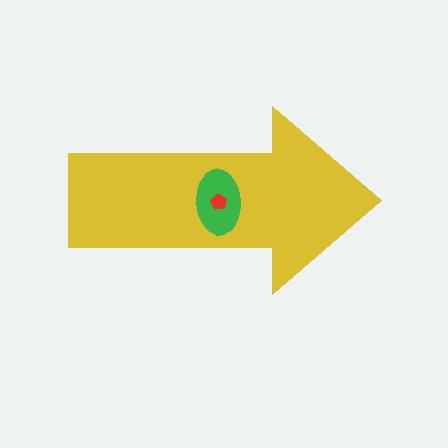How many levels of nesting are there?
3.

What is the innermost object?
The red pentagon.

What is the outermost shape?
The yellow arrow.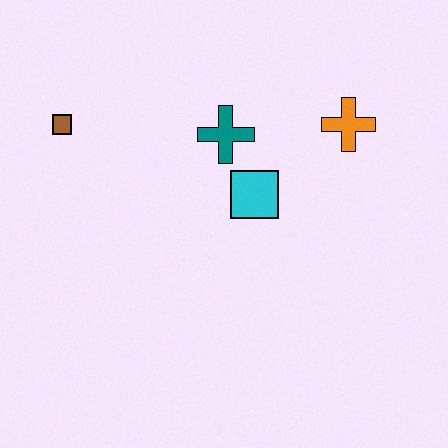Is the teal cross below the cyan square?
No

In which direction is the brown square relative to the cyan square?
The brown square is to the left of the cyan square.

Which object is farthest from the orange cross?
The brown square is farthest from the orange cross.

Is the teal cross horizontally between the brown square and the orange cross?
Yes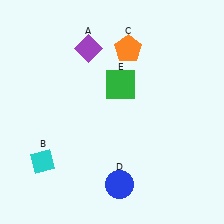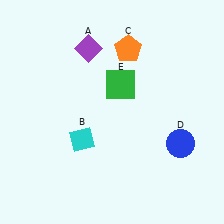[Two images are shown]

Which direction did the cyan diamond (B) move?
The cyan diamond (B) moved right.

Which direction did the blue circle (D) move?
The blue circle (D) moved right.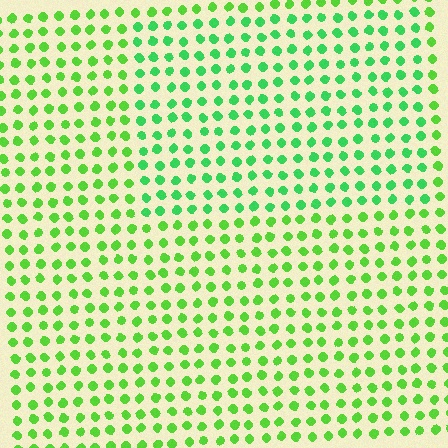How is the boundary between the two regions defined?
The boundary is defined purely by a slight shift in hue (about 26 degrees). Spacing, size, and orientation are identical on both sides.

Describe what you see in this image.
The image is filled with small lime elements in a uniform arrangement. A rectangle-shaped region is visible where the elements are tinted to a slightly different hue, forming a subtle color boundary.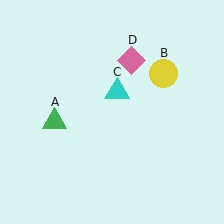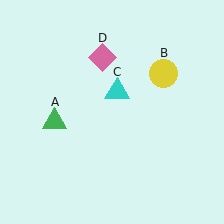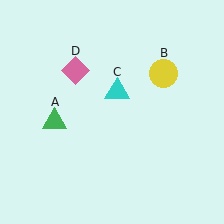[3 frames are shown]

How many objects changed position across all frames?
1 object changed position: pink diamond (object D).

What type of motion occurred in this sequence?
The pink diamond (object D) rotated counterclockwise around the center of the scene.